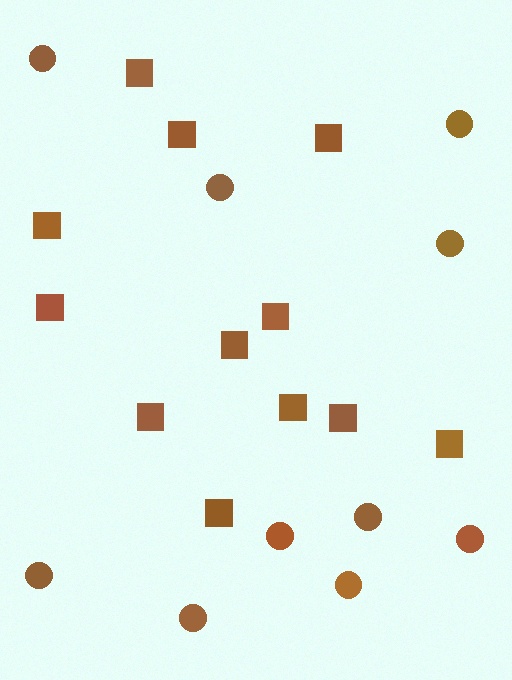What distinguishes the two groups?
There are 2 groups: one group of squares (12) and one group of circles (10).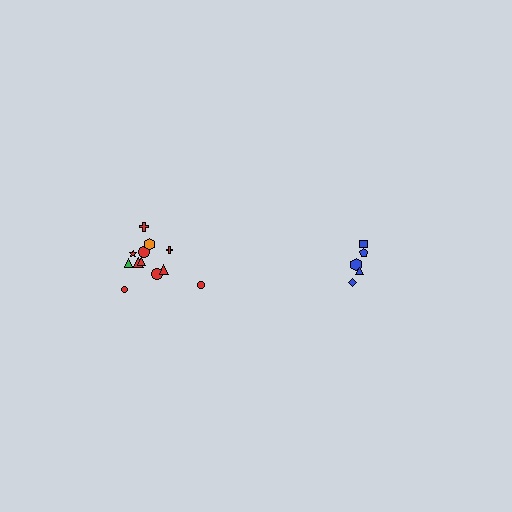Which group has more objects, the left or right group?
The left group.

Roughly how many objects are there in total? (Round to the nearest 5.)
Roughly 15 objects in total.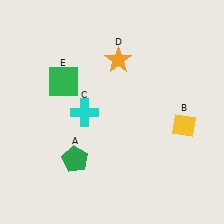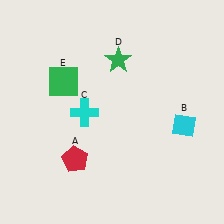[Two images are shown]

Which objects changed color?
A changed from green to red. B changed from yellow to cyan. D changed from orange to green.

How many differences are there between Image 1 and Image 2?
There are 3 differences between the two images.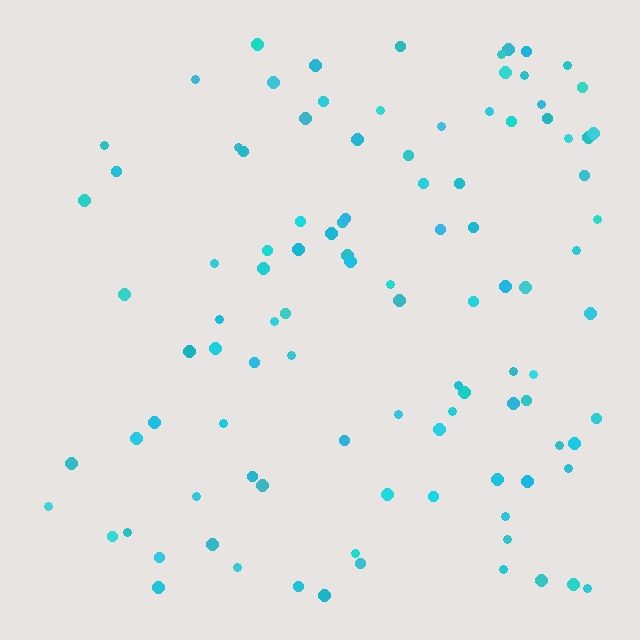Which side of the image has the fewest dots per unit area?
The left.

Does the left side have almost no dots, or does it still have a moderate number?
Still a moderate number, just noticeably fewer than the right.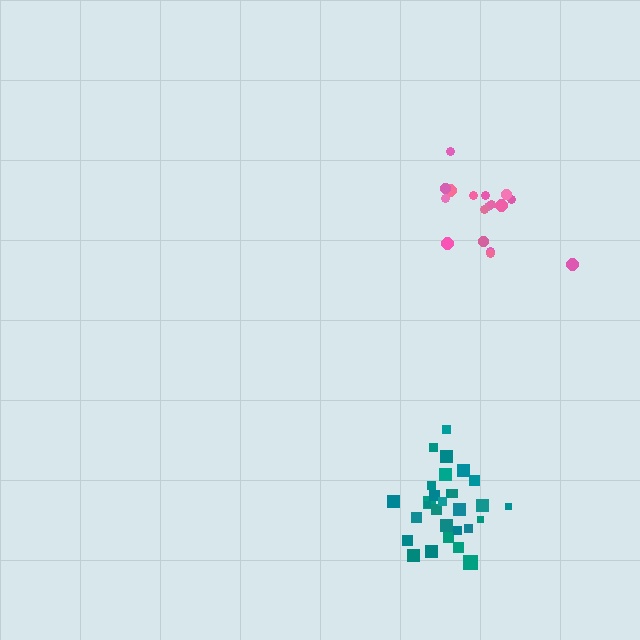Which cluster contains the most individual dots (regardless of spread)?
Teal (29).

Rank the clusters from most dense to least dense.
teal, pink.